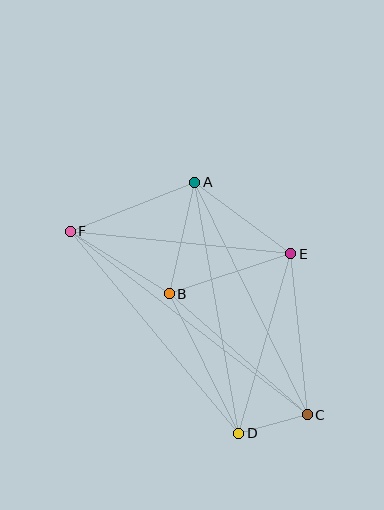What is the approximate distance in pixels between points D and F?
The distance between D and F is approximately 263 pixels.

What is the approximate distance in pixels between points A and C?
The distance between A and C is approximately 259 pixels.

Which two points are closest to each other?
Points C and D are closest to each other.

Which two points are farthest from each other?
Points C and F are farthest from each other.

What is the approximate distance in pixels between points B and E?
The distance between B and E is approximately 128 pixels.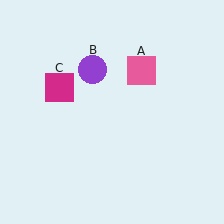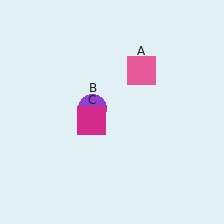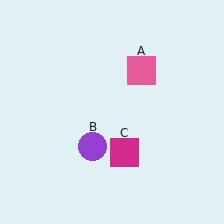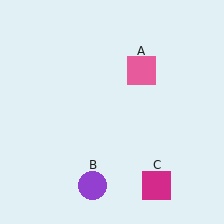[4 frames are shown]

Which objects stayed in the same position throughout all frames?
Pink square (object A) remained stationary.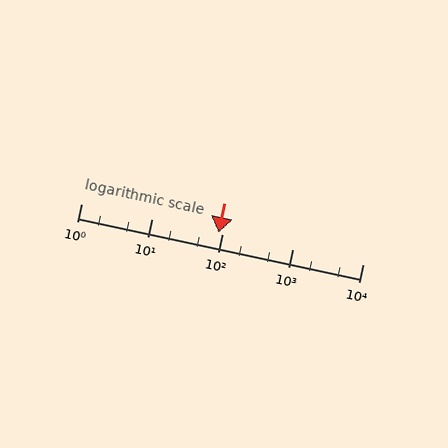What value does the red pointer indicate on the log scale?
The pointer indicates approximately 88.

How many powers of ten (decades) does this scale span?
The scale spans 4 decades, from 1 to 10000.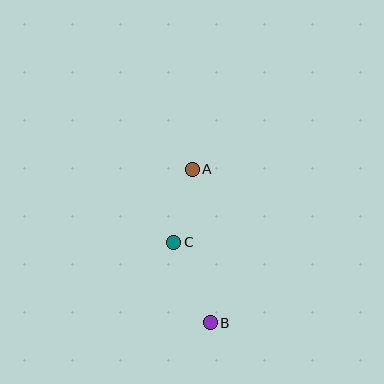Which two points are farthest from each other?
Points A and B are farthest from each other.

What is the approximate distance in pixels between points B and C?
The distance between B and C is approximately 88 pixels.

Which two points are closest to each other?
Points A and C are closest to each other.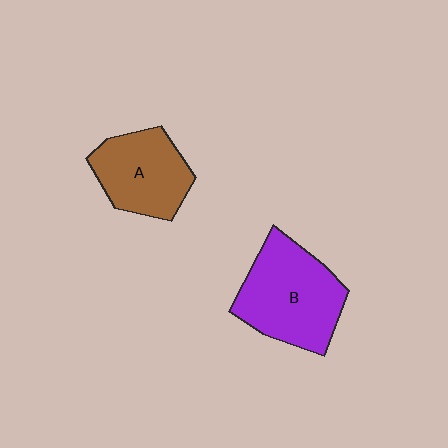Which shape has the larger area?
Shape B (purple).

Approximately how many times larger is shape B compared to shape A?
Approximately 1.3 times.